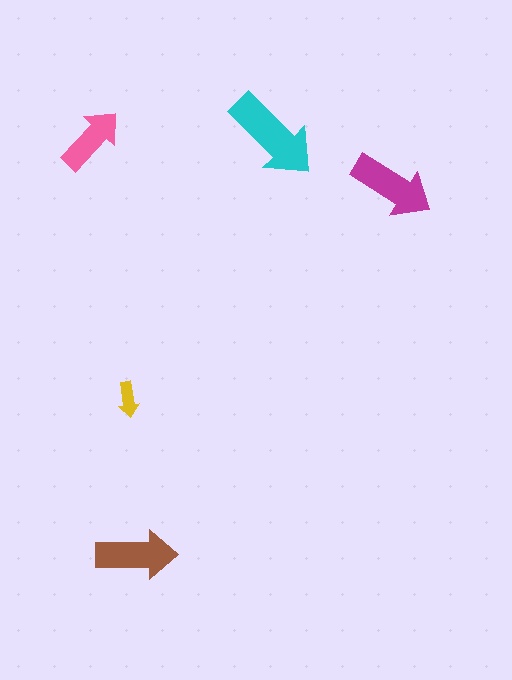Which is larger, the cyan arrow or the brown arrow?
The cyan one.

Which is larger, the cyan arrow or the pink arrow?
The cyan one.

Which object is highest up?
The cyan arrow is topmost.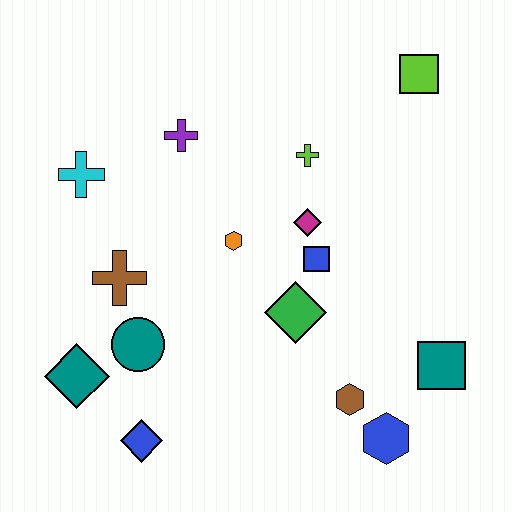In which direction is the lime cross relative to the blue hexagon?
The lime cross is above the blue hexagon.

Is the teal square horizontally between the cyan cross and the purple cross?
No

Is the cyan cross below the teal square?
No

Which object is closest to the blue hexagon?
The brown hexagon is closest to the blue hexagon.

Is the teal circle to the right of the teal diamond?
Yes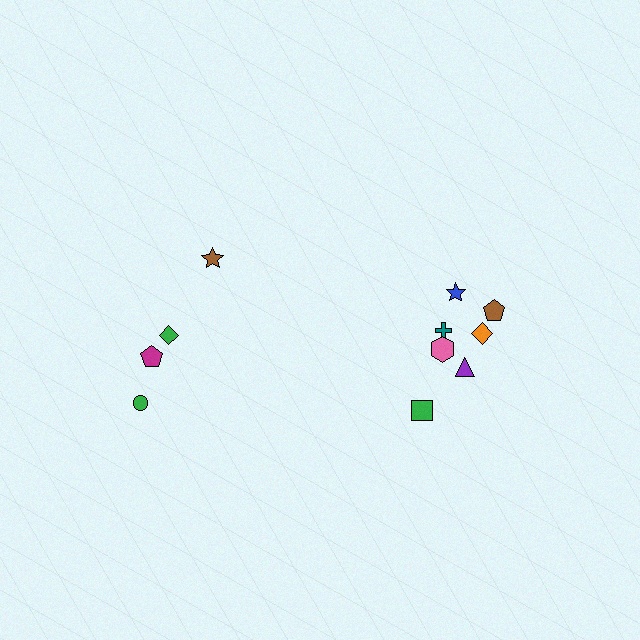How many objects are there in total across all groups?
There are 11 objects.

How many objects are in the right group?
There are 7 objects.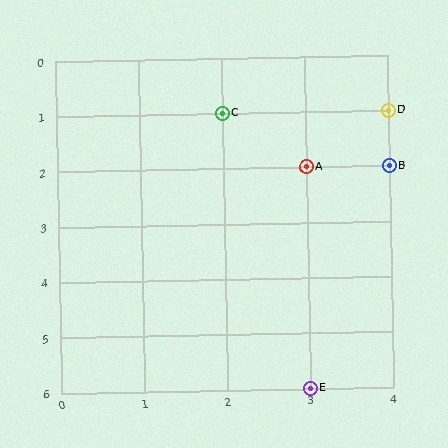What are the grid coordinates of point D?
Point D is at grid coordinates (4, 1).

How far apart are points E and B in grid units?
Points E and B are 1 column and 4 rows apart (about 4.1 grid units diagonally).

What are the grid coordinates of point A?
Point A is at grid coordinates (3, 2).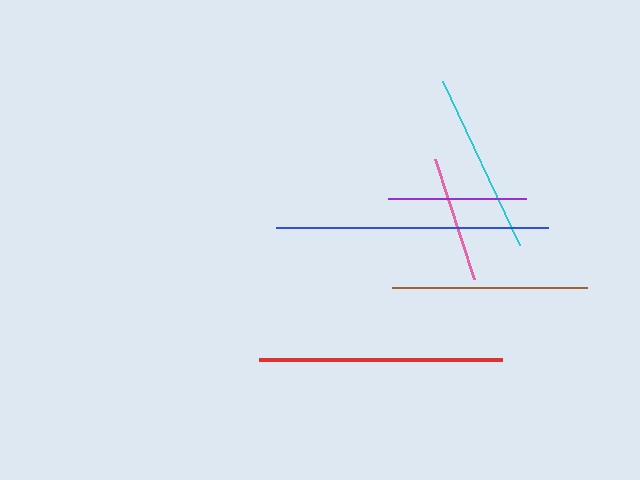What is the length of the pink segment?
The pink segment is approximately 126 pixels long.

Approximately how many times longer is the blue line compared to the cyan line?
The blue line is approximately 1.5 times the length of the cyan line.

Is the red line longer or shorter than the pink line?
The red line is longer than the pink line.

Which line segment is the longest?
The blue line is the longest at approximately 273 pixels.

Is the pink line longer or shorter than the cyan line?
The cyan line is longer than the pink line.